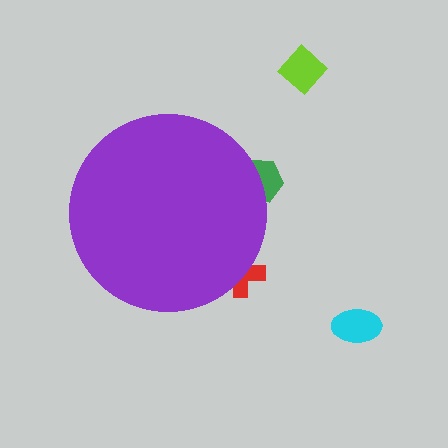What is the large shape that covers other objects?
A purple circle.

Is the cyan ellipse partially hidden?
No, the cyan ellipse is fully visible.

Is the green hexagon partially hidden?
Yes, the green hexagon is partially hidden behind the purple circle.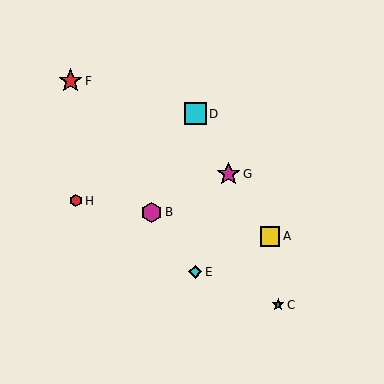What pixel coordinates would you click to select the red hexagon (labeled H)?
Click at (76, 201) to select the red hexagon H.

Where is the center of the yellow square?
The center of the yellow square is at (270, 236).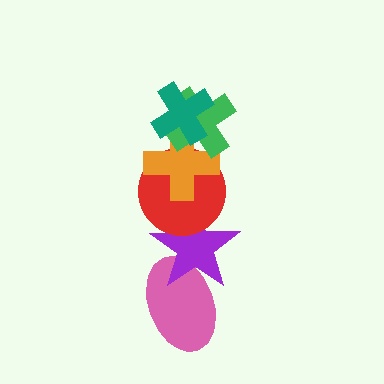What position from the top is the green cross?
The green cross is 2nd from the top.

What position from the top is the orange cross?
The orange cross is 3rd from the top.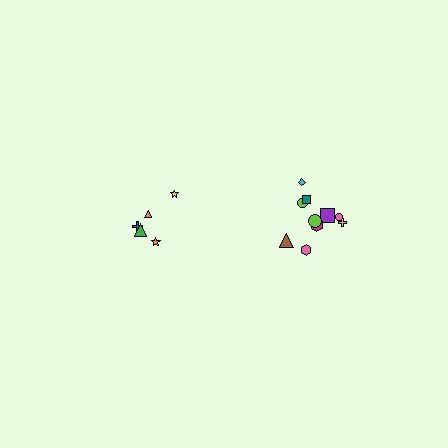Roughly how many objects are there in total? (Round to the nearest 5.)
Roughly 15 objects in total.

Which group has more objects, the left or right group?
The right group.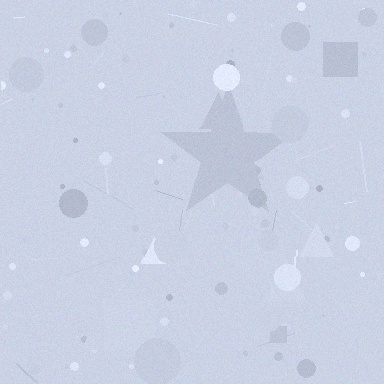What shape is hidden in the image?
A star is hidden in the image.